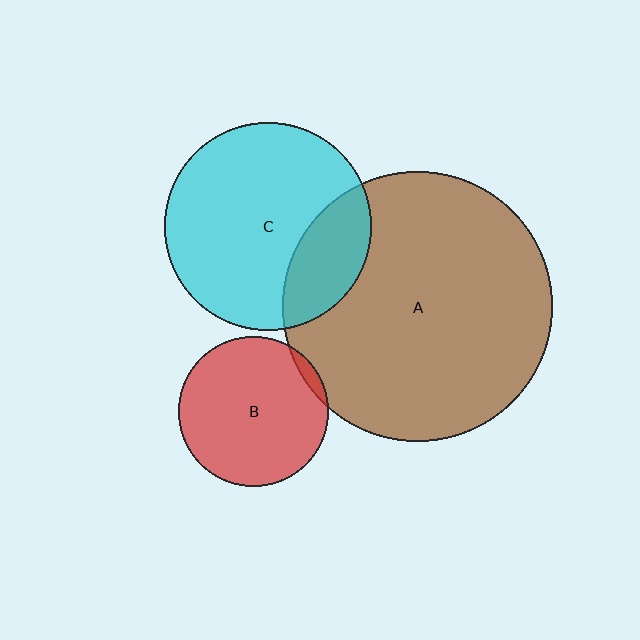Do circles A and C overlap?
Yes.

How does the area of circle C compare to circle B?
Approximately 1.9 times.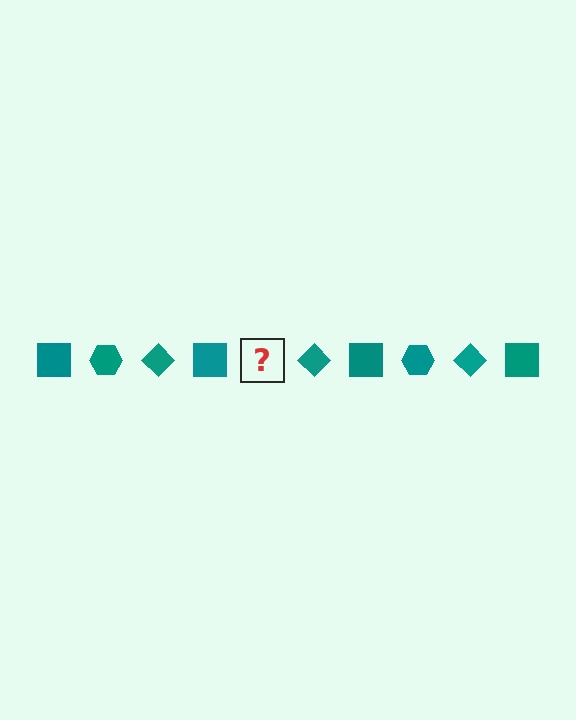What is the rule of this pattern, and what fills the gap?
The rule is that the pattern cycles through square, hexagon, diamond shapes in teal. The gap should be filled with a teal hexagon.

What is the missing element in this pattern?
The missing element is a teal hexagon.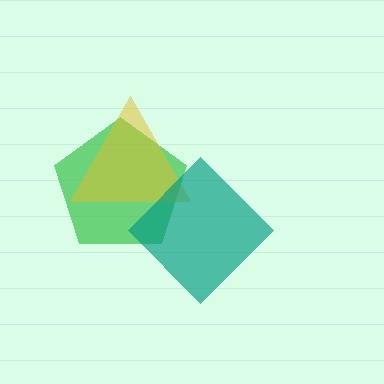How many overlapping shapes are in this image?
There are 3 overlapping shapes in the image.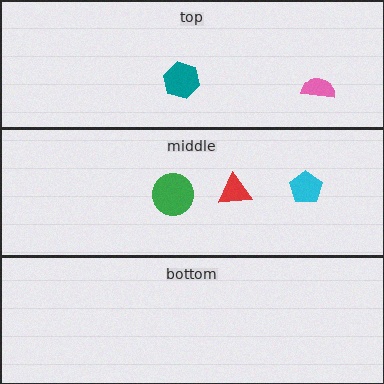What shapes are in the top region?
The teal hexagon, the pink semicircle.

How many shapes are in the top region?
2.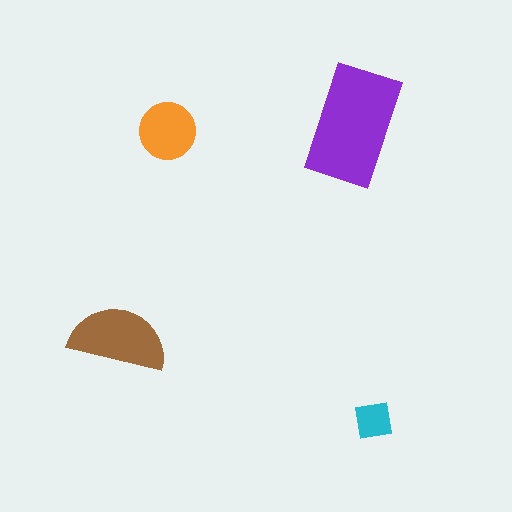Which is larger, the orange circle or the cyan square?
The orange circle.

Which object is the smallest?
The cyan square.